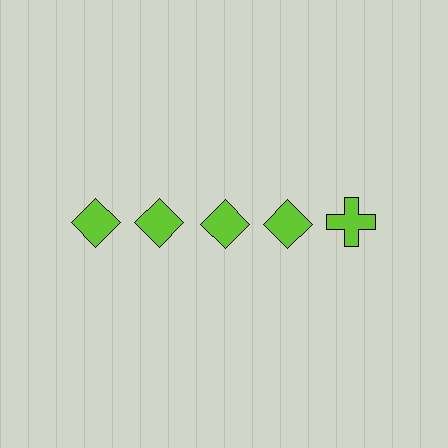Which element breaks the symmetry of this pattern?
The lime cross in the top row, rightmost column breaks the symmetry. All other shapes are lime diamonds.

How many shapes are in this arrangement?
There are 5 shapes arranged in a grid pattern.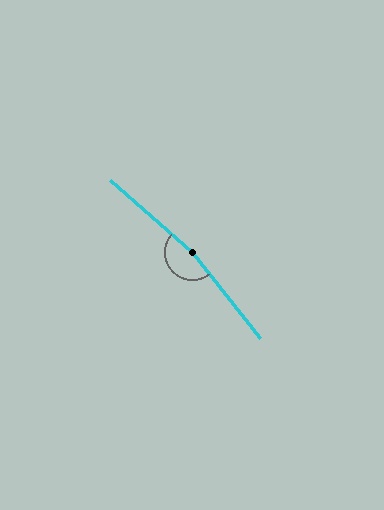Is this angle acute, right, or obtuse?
It is obtuse.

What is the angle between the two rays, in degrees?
Approximately 170 degrees.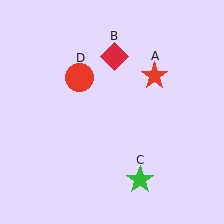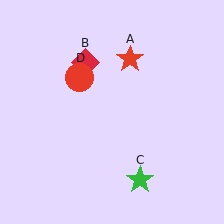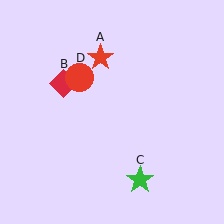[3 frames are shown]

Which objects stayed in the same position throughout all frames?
Green star (object C) and red circle (object D) remained stationary.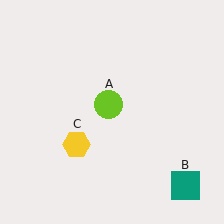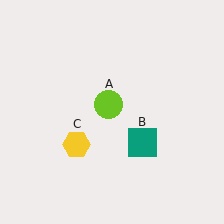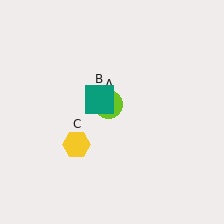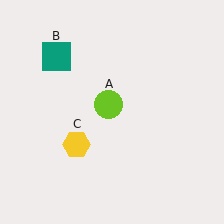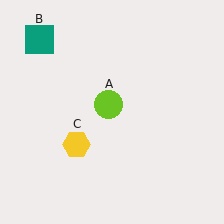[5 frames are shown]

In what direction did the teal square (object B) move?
The teal square (object B) moved up and to the left.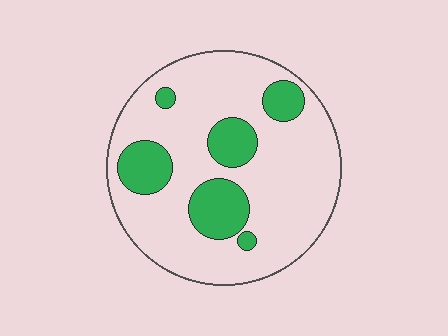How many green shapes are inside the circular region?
6.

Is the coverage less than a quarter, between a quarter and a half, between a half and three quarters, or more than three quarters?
Less than a quarter.